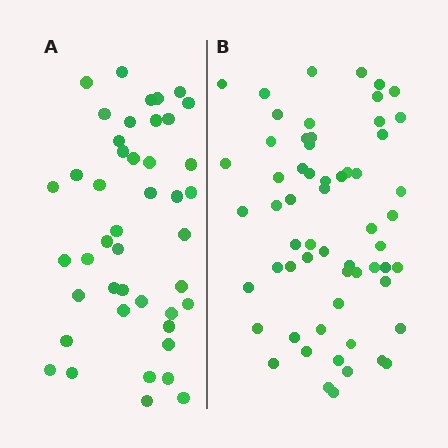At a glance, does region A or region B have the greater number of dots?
Region B (the right region) has more dots.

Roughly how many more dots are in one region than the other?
Region B has approximately 15 more dots than region A.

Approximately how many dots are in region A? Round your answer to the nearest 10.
About 40 dots. (The exact count is 44, which rounds to 40.)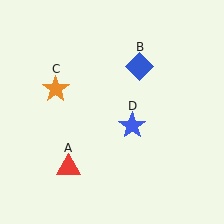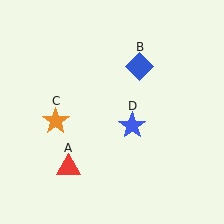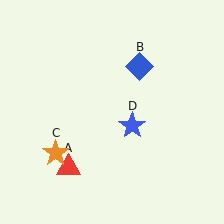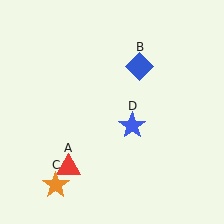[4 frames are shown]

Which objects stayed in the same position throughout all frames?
Red triangle (object A) and blue diamond (object B) and blue star (object D) remained stationary.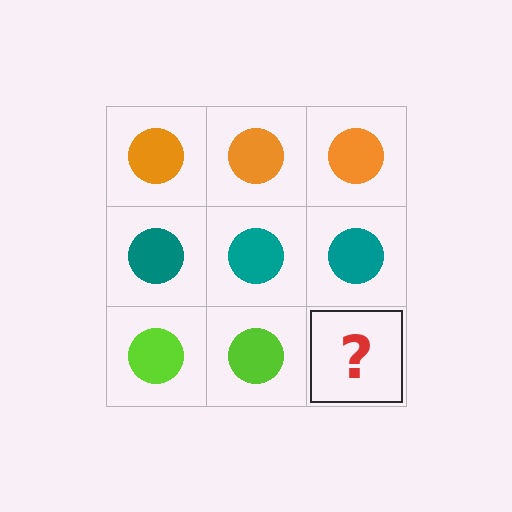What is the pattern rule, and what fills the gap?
The rule is that each row has a consistent color. The gap should be filled with a lime circle.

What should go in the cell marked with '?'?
The missing cell should contain a lime circle.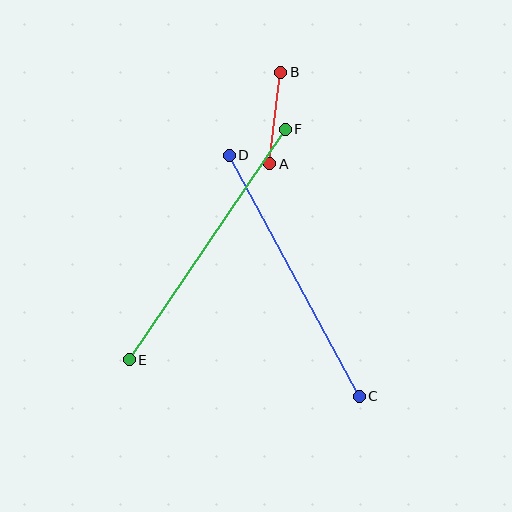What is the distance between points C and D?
The distance is approximately 274 pixels.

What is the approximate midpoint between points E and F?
The midpoint is at approximately (207, 245) pixels.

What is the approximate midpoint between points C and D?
The midpoint is at approximately (294, 276) pixels.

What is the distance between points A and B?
The distance is approximately 92 pixels.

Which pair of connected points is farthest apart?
Points E and F are farthest apart.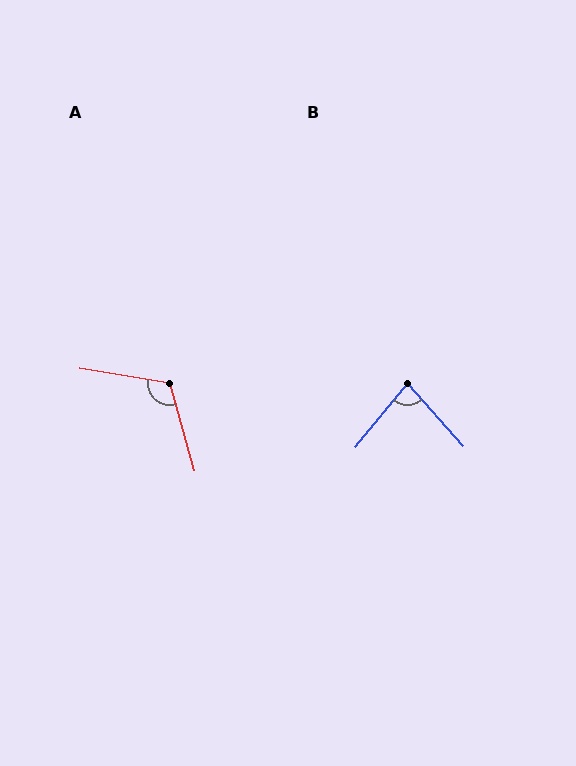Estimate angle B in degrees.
Approximately 81 degrees.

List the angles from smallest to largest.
B (81°), A (115°).